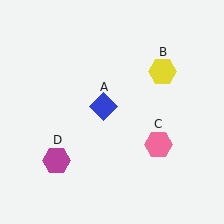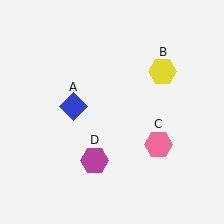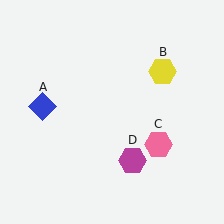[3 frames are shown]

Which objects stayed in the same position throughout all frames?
Yellow hexagon (object B) and pink hexagon (object C) remained stationary.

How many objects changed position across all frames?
2 objects changed position: blue diamond (object A), magenta hexagon (object D).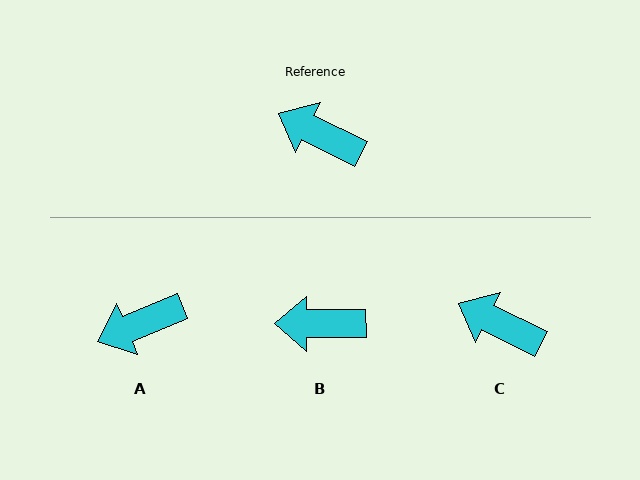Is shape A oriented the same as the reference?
No, it is off by about 49 degrees.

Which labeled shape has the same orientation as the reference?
C.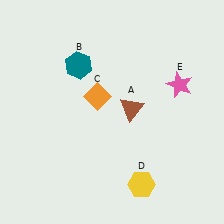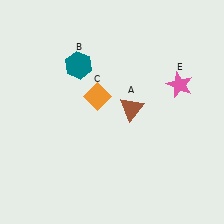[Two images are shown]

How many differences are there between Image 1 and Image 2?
There is 1 difference between the two images.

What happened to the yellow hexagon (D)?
The yellow hexagon (D) was removed in Image 2. It was in the bottom-right area of Image 1.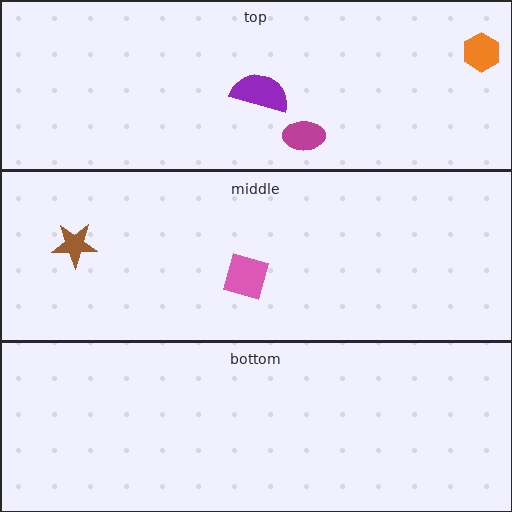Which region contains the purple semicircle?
The top region.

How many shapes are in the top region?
3.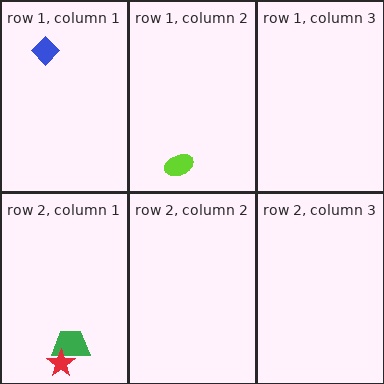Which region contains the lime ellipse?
The row 1, column 2 region.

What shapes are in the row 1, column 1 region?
The blue diamond.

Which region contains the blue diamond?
The row 1, column 1 region.